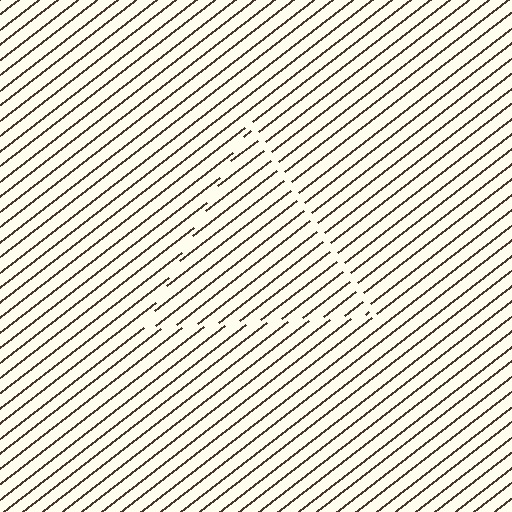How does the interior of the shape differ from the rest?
The interior of the shape contains the same grating, shifted by half a period — the contour is defined by the phase discontinuity where line-ends from the inner and outer gratings abut.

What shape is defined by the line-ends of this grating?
An illusory triangle. The interior of the shape contains the same grating, shifted by half a period — the contour is defined by the phase discontinuity where line-ends from the inner and outer gratings abut.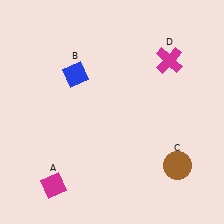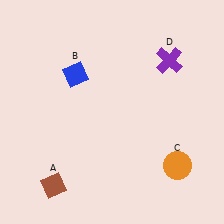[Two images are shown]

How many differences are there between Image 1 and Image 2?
There are 3 differences between the two images.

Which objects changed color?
A changed from magenta to brown. C changed from brown to orange. D changed from magenta to purple.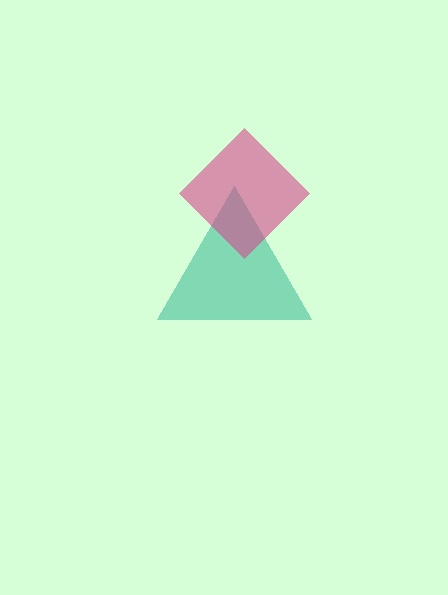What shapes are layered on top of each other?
The layered shapes are: a teal triangle, a magenta diamond.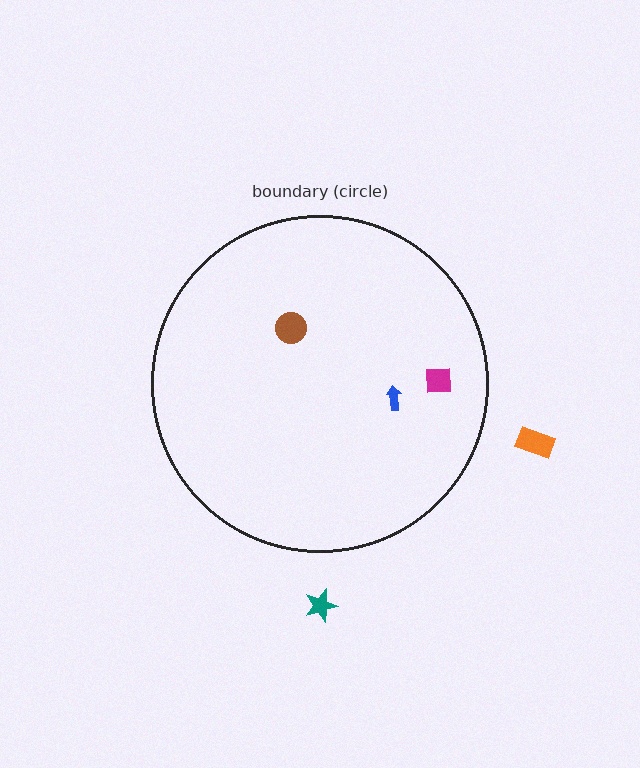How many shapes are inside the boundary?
3 inside, 2 outside.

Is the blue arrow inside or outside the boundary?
Inside.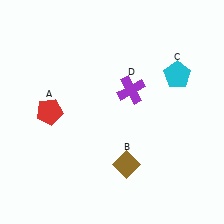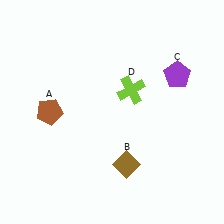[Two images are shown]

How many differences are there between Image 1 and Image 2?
There are 3 differences between the two images.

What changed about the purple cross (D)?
In Image 1, D is purple. In Image 2, it changed to lime.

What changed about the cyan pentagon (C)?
In Image 1, C is cyan. In Image 2, it changed to purple.